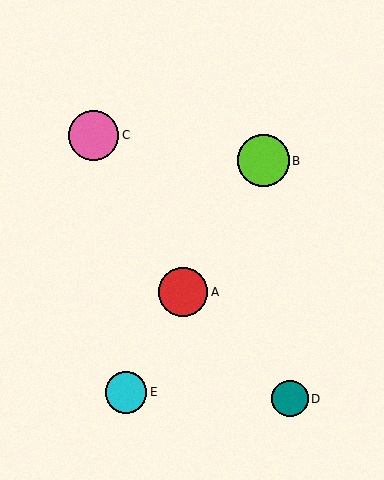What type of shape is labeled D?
Shape D is a teal circle.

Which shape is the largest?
The lime circle (labeled B) is the largest.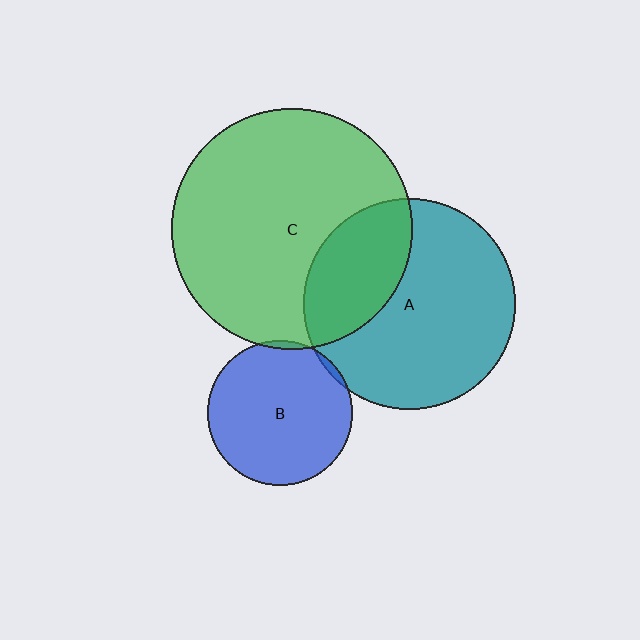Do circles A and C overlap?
Yes.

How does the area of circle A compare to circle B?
Approximately 2.1 times.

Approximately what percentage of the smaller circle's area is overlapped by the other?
Approximately 30%.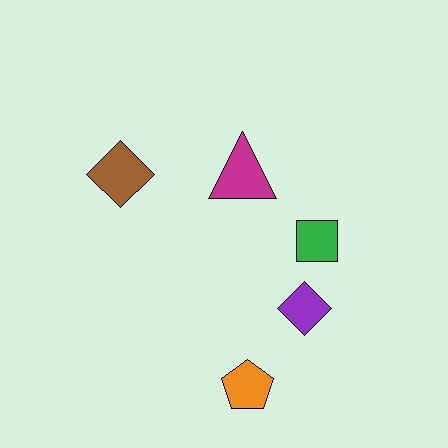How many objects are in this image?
There are 5 objects.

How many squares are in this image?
There is 1 square.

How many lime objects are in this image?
There are no lime objects.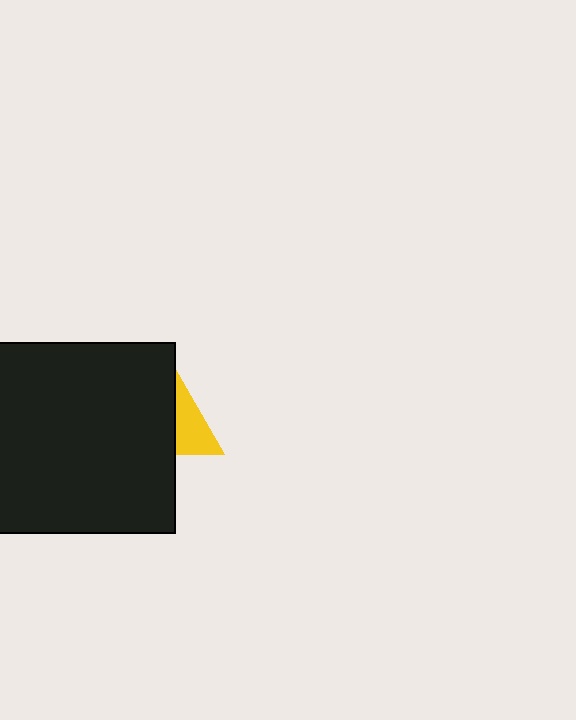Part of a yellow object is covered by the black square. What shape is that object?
It is a triangle.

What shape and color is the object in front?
The object in front is a black square.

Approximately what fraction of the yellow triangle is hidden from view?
Roughly 63% of the yellow triangle is hidden behind the black square.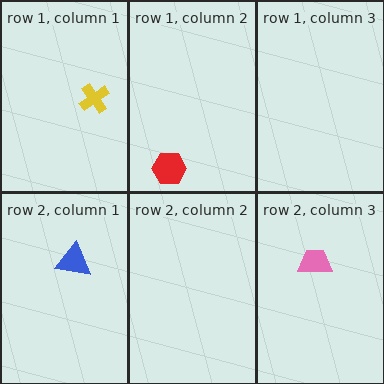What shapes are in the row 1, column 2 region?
The red hexagon.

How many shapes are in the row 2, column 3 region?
1.